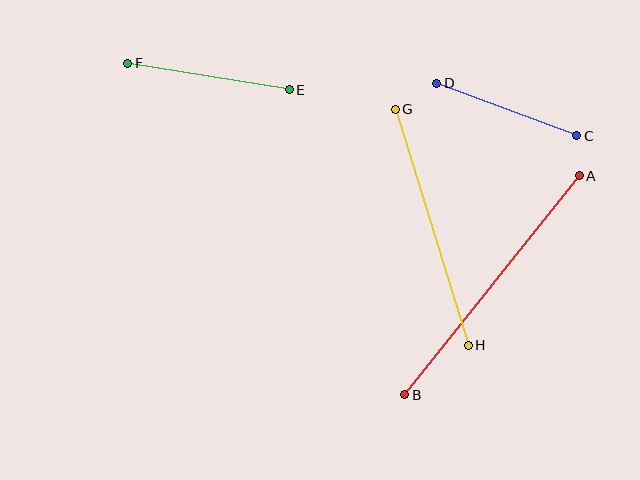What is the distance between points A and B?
The distance is approximately 280 pixels.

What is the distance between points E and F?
The distance is approximately 164 pixels.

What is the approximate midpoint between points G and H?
The midpoint is at approximately (432, 227) pixels.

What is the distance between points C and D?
The distance is approximately 149 pixels.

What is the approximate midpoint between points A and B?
The midpoint is at approximately (492, 285) pixels.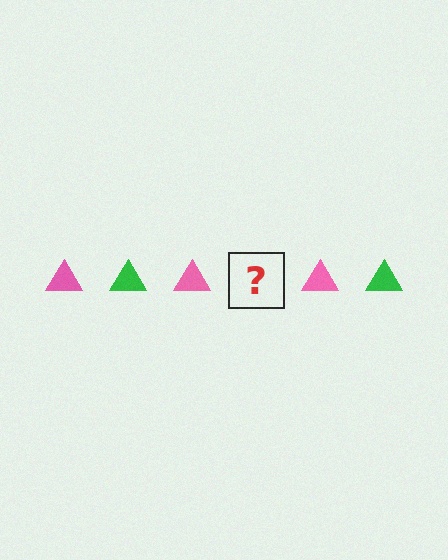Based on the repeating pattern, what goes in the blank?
The blank should be a green triangle.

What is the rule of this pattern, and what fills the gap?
The rule is that the pattern cycles through pink, green triangles. The gap should be filled with a green triangle.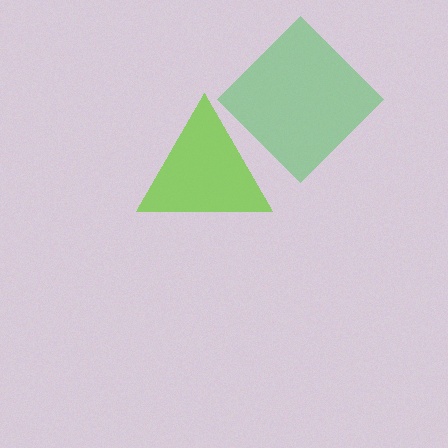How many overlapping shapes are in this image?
There are 2 overlapping shapes in the image.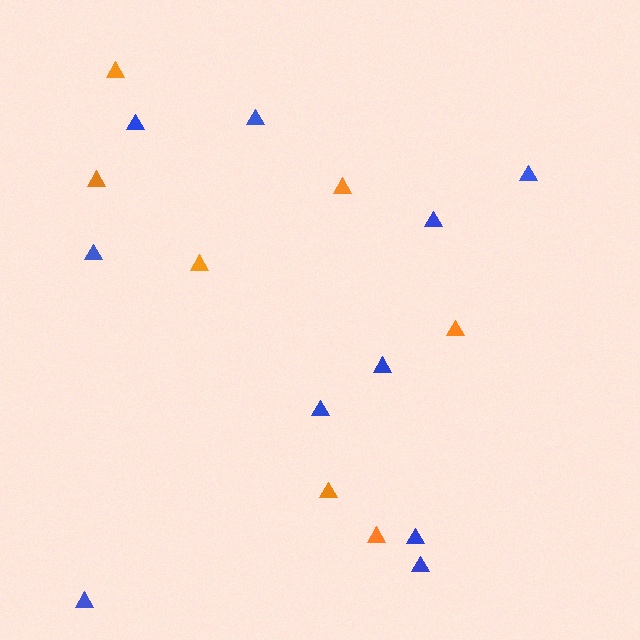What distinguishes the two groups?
There are 2 groups: one group of blue triangles (10) and one group of orange triangles (7).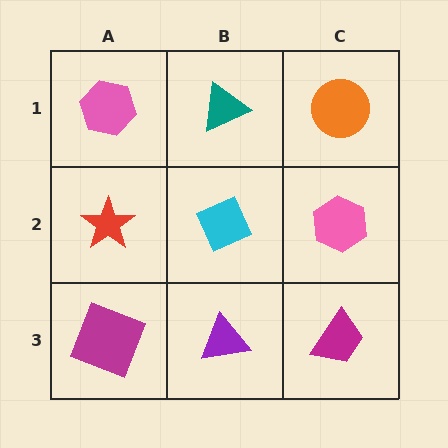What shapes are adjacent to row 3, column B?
A cyan diamond (row 2, column B), a magenta square (row 3, column A), a magenta trapezoid (row 3, column C).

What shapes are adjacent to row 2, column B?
A teal triangle (row 1, column B), a purple triangle (row 3, column B), a red star (row 2, column A), a pink hexagon (row 2, column C).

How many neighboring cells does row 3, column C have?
2.